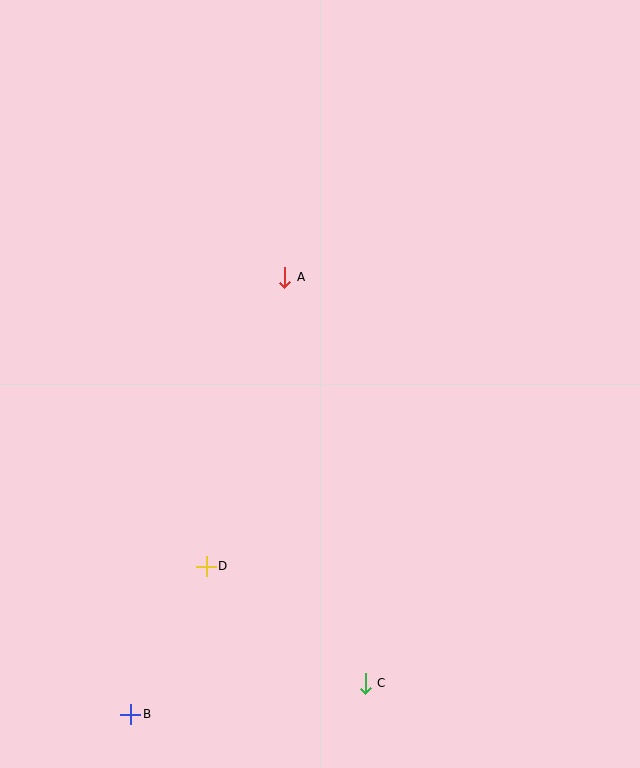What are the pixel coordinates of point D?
Point D is at (206, 566).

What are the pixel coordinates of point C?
Point C is at (365, 683).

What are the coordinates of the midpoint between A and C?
The midpoint between A and C is at (325, 480).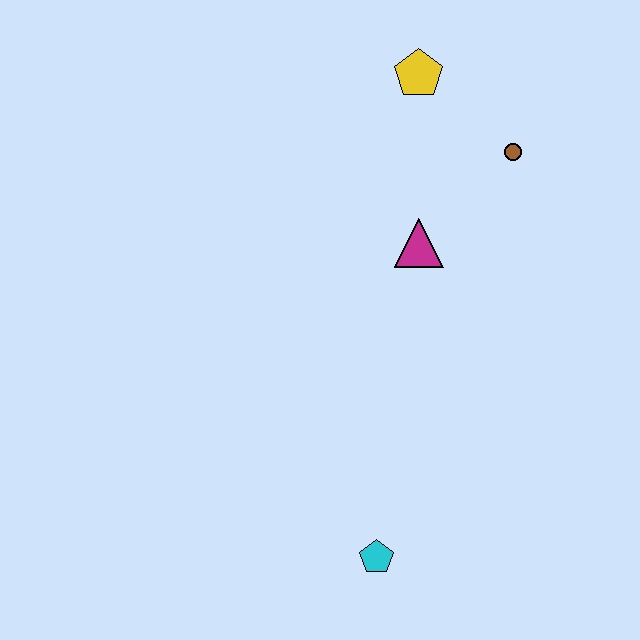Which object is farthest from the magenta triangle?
The cyan pentagon is farthest from the magenta triangle.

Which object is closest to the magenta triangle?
The brown circle is closest to the magenta triangle.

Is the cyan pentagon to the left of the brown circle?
Yes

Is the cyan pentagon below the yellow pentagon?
Yes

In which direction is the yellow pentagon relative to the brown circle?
The yellow pentagon is to the left of the brown circle.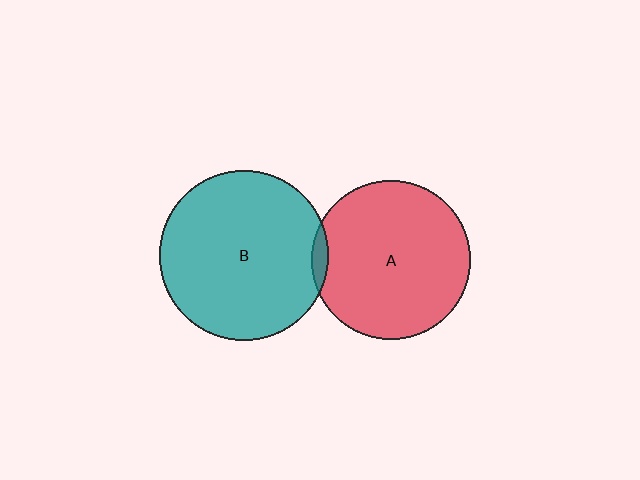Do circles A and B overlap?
Yes.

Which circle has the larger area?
Circle B (teal).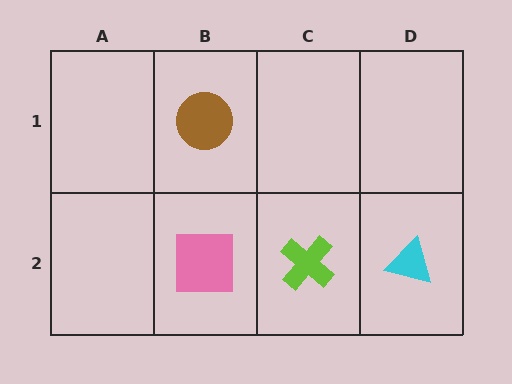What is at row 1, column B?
A brown circle.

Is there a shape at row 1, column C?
No, that cell is empty.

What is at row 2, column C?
A lime cross.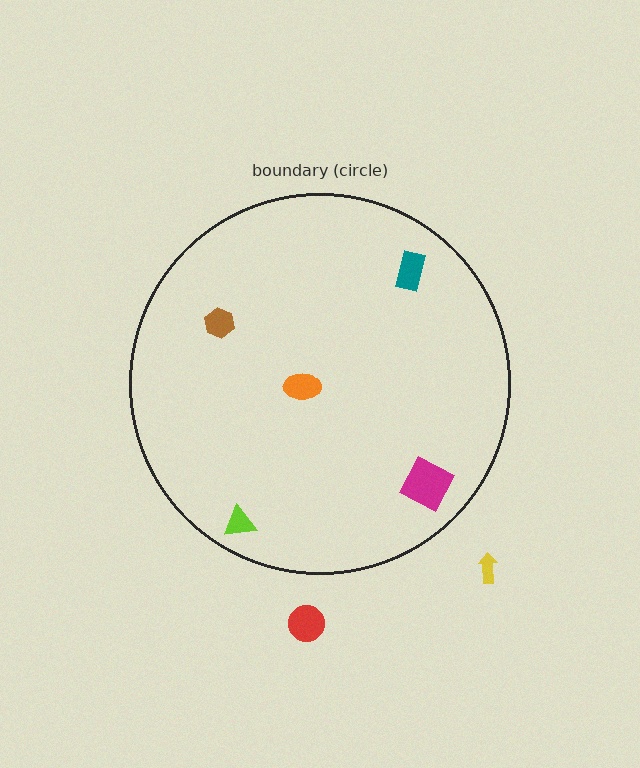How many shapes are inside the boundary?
5 inside, 2 outside.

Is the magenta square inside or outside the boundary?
Inside.